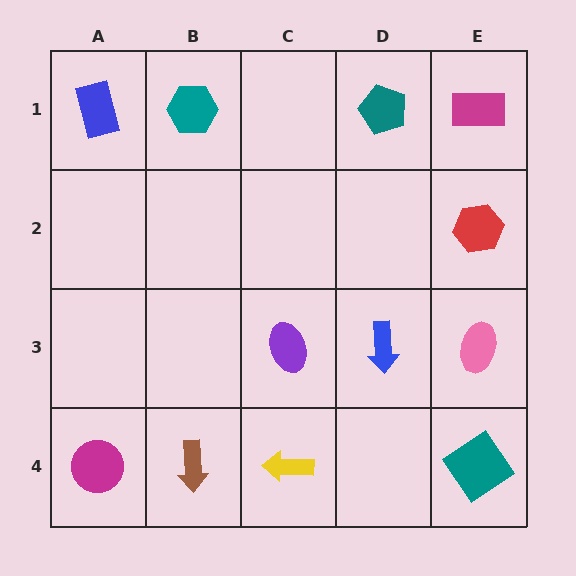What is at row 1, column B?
A teal hexagon.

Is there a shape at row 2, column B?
No, that cell is empty.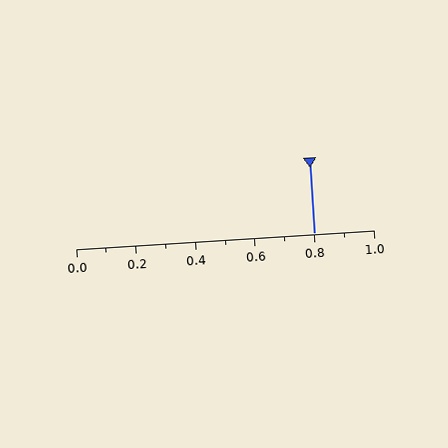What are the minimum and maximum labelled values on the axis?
The axis runs from 0.0 to 1.0.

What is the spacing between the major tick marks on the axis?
The major ticks are spaced 0.2 apart.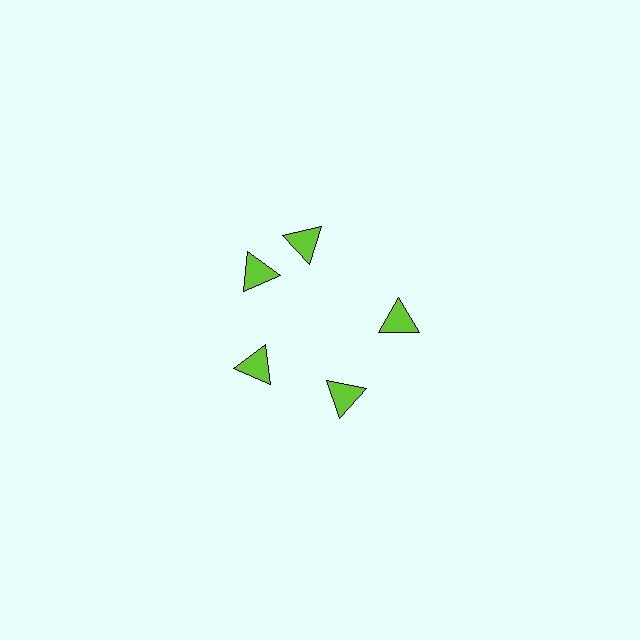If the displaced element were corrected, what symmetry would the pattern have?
It would have 5-fold rotational symmetry — the pattern would map onto itself every 72 degrees.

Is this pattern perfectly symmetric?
No. The 5 lime triangles are arranged in a ring, but one element near the 1 o'clock position is rotated out of alignment along the ring, breaking the 5-fold rotational symmetry.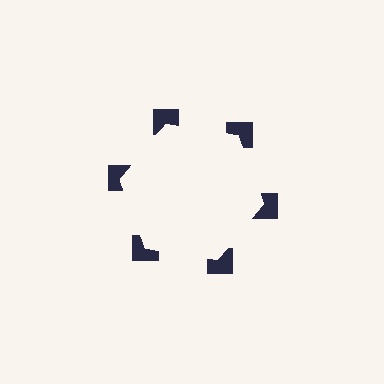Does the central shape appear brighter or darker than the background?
It typically appears slightly brighter than the background, even though no actual brightness change is drawn.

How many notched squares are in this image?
There are 6 — one at each vertex of the illusory hexagon.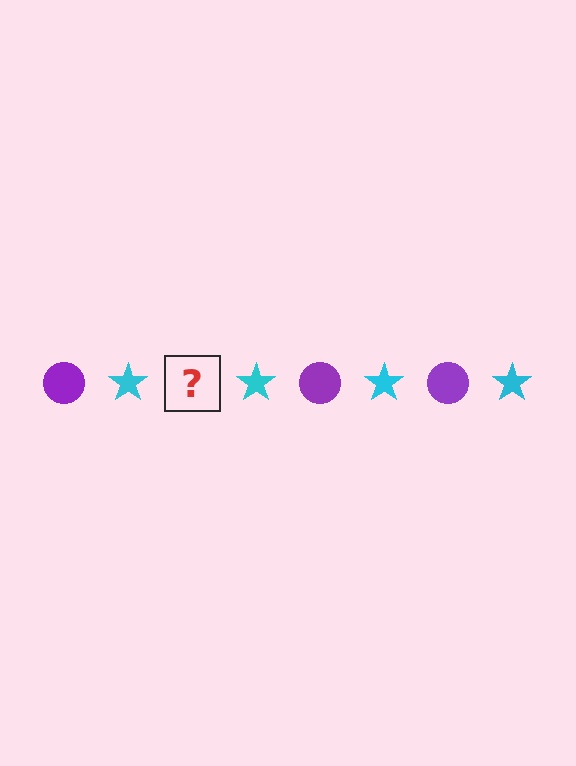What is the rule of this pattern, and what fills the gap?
The rule is that the pattern alternates between purple circle and cyan star. The gap should be filled with a purple circle.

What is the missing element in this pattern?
The missing element is a purple circle.